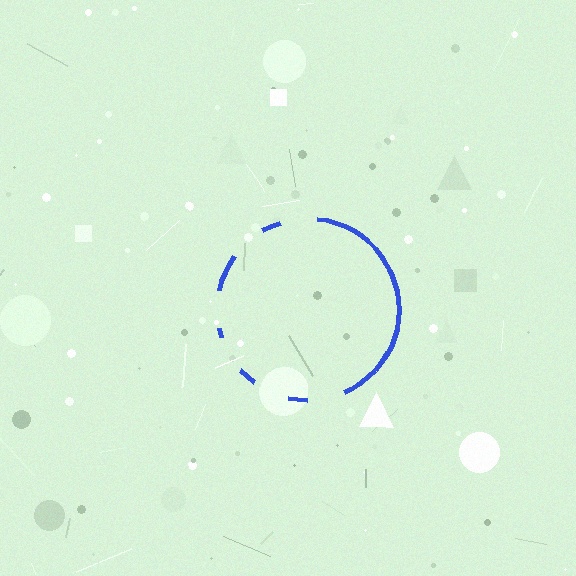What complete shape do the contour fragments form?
The contour fragments form a circle.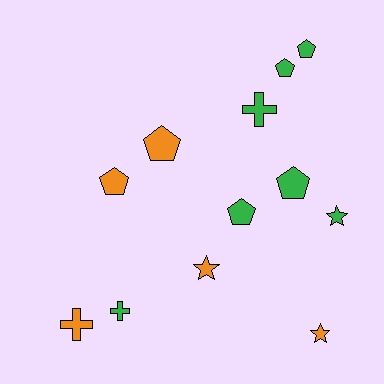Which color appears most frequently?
Green, with 7 objects.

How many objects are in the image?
There are 12 objects.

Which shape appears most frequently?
Pentagon, with 6 objects.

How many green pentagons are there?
There are 4 green pentagons.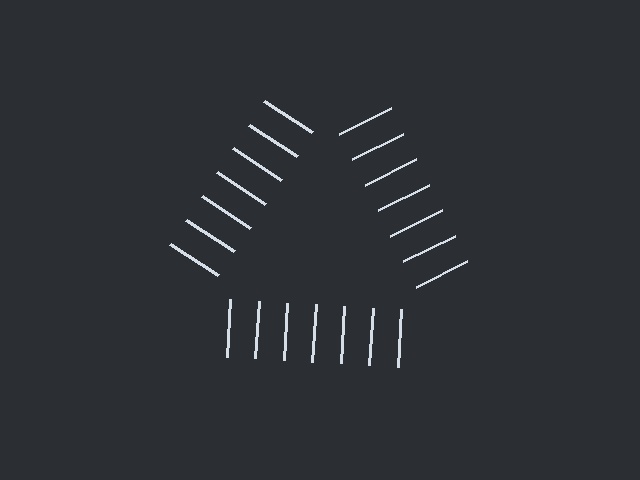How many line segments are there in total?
21 — 7 along each of the 3 edges.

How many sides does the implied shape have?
3 sides — the line-ends trace a triangle.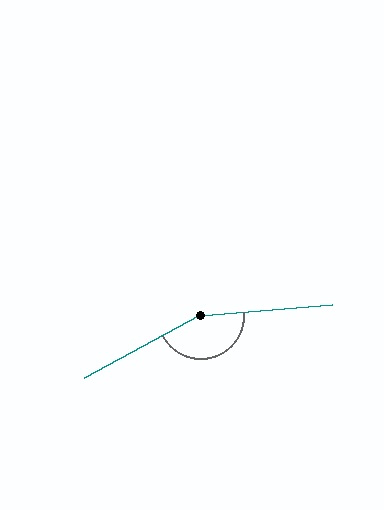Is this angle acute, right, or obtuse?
It is obtuse.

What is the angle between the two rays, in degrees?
Approximately 157 degrees.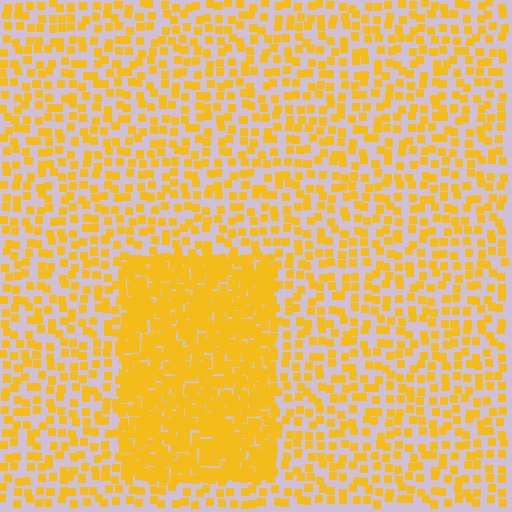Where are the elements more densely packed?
The elements are more densely packed inside the rectangle boundary.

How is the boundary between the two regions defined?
The boundary is defined by a change in element density (approximately 2.5x ratio). All elements are the same color, size, and shape.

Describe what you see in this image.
The image contains small yellow elements arranged at two different densities. A rectangle-shaped region is visible where the elements are more densely packed than the surrounding area.